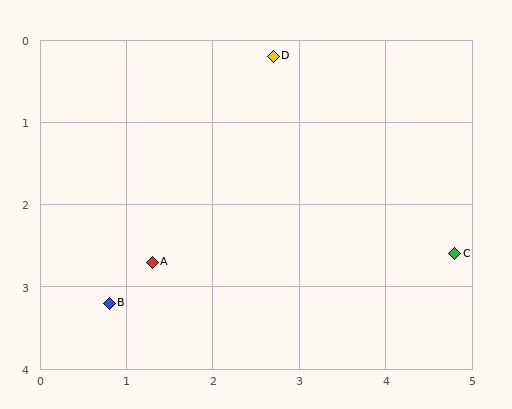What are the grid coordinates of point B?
Point B is at approximately (0.8, 3.2).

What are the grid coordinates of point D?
Point D is at approximately (2.7, 0.2).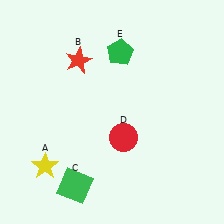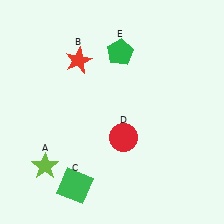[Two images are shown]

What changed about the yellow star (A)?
In Image 1, A is yellow. In Image 2, it changed to lime.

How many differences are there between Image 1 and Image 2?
There is 1 difference between the two images.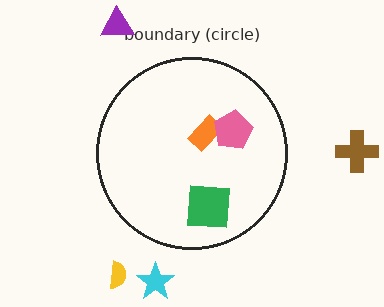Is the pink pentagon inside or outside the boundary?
Inside.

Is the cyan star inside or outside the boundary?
Outside.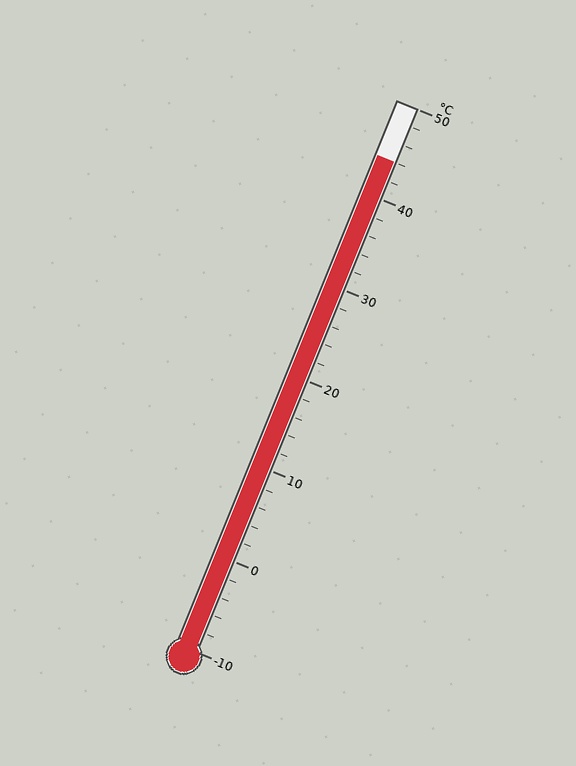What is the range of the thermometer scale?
The thermometer scale ranges from -10°C to 50°C.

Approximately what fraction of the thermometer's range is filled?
The thermometer is filled to approximately 90% of its range.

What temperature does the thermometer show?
The thermometer shows approximately 44°C.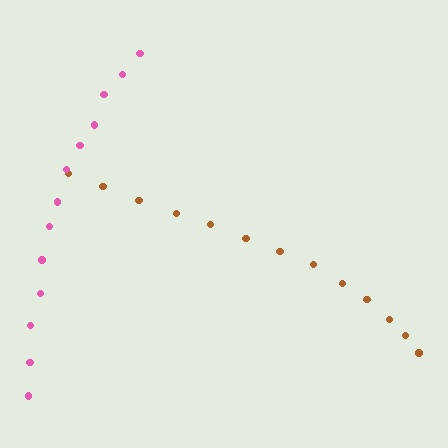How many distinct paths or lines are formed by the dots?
There are 2 distinct paths.